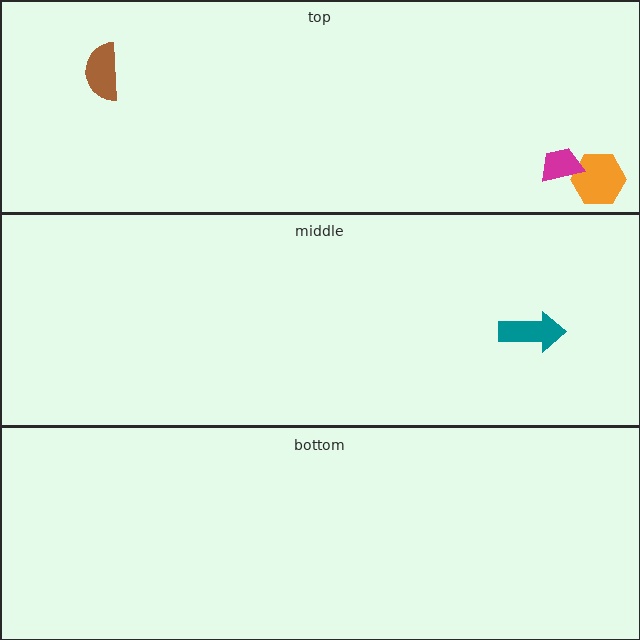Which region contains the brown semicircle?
The top region.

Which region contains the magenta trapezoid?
The top region.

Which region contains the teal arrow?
The middle region.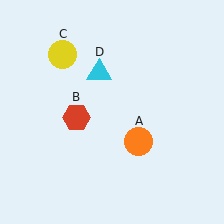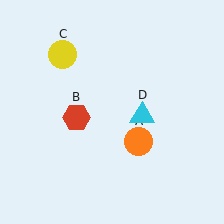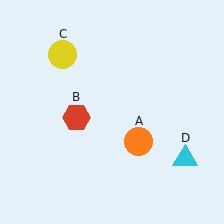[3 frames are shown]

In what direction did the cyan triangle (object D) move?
The cyan triangle (object D) moved down and to the right.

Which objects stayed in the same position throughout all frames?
Orange circle (object A) and red hexagon (object B) and yellow circle (object C) remained stationary.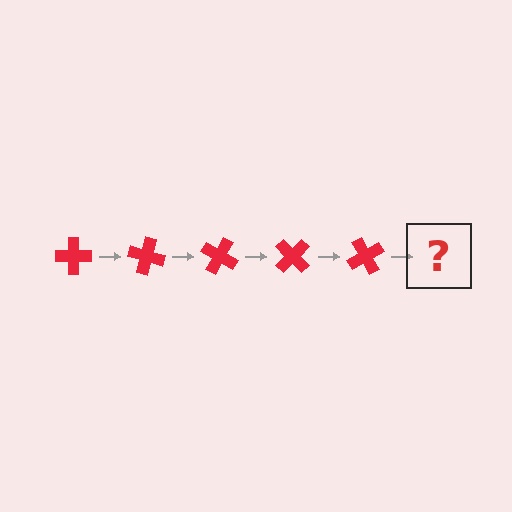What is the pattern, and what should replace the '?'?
The pattern is that the cross rotates 15 degrees each step. The '?' should be a red cross rotated 75 degrees.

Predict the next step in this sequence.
The next step is a red cross rotated 75 degrees.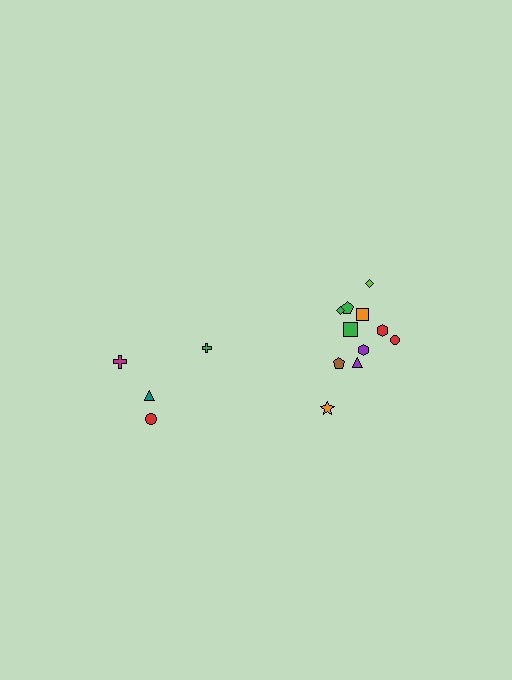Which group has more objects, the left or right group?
The right group.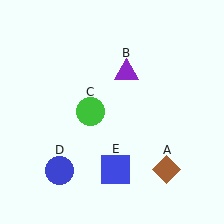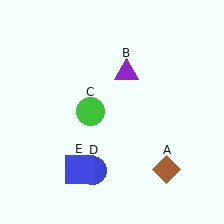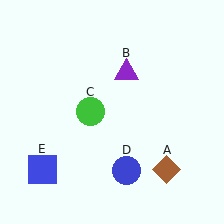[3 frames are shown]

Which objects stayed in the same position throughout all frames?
Brown diamond (object A) and purple triangle (object B) and green circle (object C) remained stationary.